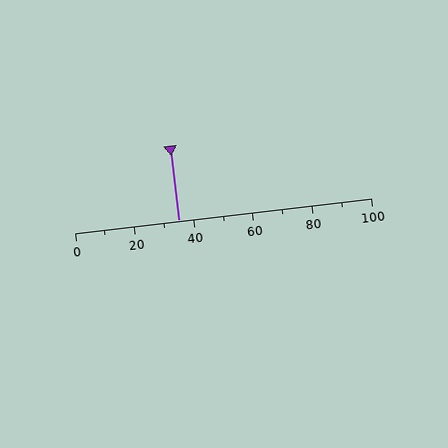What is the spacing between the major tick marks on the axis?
The major ticks are spaced 20 apart.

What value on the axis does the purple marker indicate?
The marker indicates approximately 35.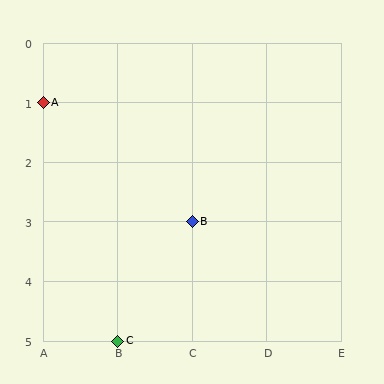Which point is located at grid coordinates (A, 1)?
Point A is at (A, 1).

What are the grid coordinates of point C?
Point C is at grid coordinates (B, 5).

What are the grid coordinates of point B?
Point B is at grid coordinates (C, 3).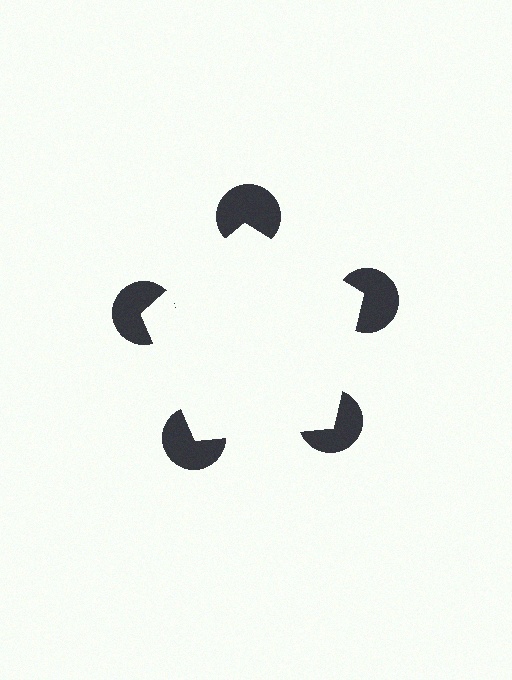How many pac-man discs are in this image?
There are 5 — one at each vertex of the illusory pentagon.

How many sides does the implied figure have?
5 sides.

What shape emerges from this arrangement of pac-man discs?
An illusory pentagon — its edges are inferred from the aligned wedge cuts in the pac-man discs, not physically drawn.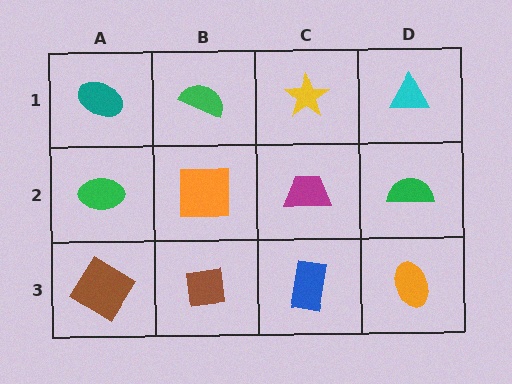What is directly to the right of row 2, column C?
A green semicircle.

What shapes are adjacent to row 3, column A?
A green ellipse (row 2, column A), a brown square (row 3, column B).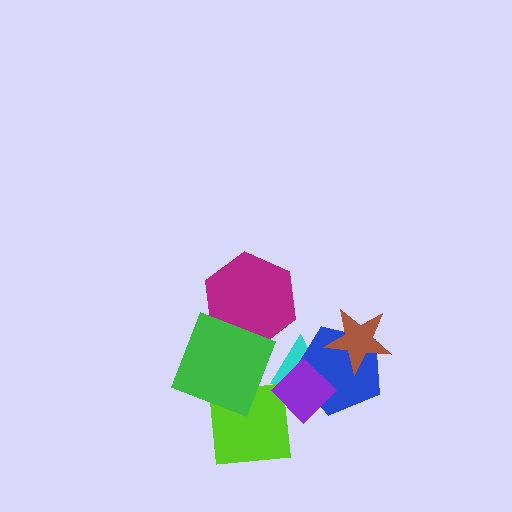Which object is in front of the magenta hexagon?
The green square is in front of the magenta hexagon.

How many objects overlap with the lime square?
1 object overlaps with the lime square.